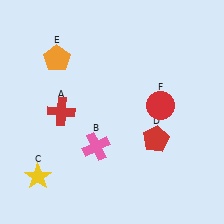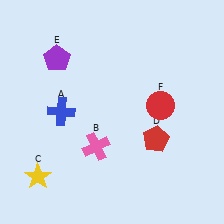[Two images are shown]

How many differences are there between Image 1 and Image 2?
There are 2 differences between the two images.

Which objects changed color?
A changed from red to blue. E changed from orange to purple.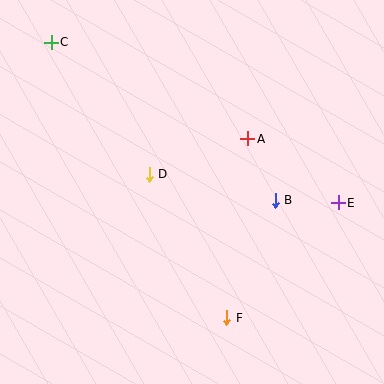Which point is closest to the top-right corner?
Point A is closest to the top-right corner.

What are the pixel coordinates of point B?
Point B is at (275, 200).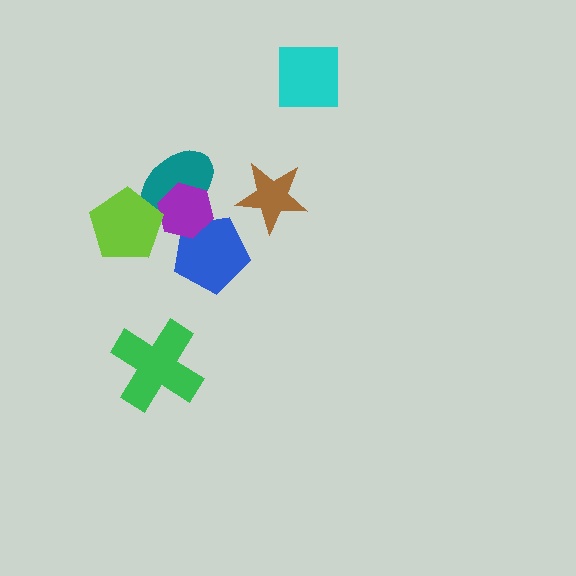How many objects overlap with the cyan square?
0 objects overlap with the cyan square.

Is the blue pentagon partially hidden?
Yes, it is partially covered by another shape.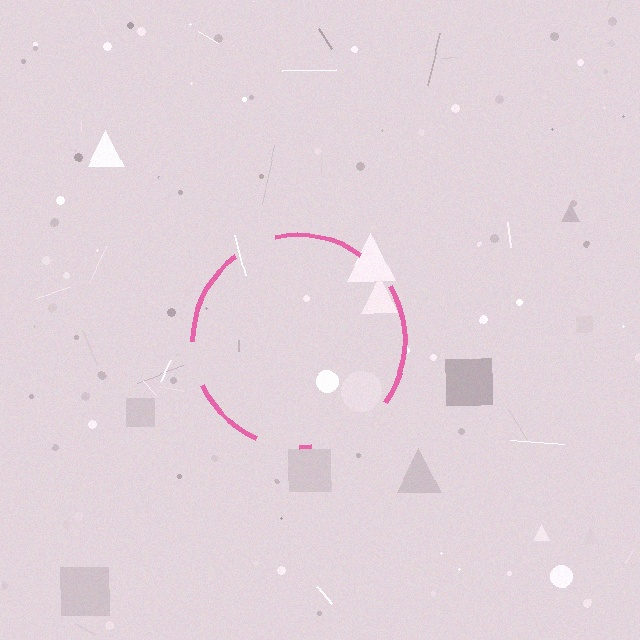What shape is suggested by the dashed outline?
The dashed outline suggests a circle.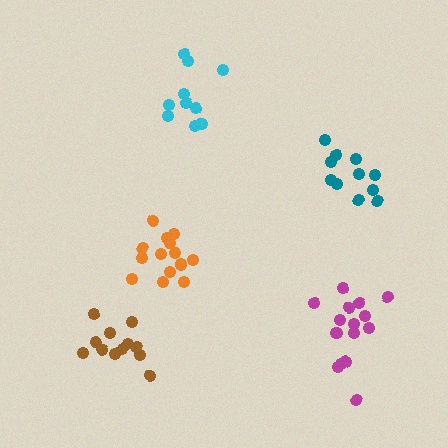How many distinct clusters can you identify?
There are 5 distinct clusters.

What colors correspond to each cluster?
The clusters are colored: teal, cyan, orange, brown, magenta.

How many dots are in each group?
Group 1: 11 dots, Group 2: 10 dots, Group 3: 15 dots, Group 4: 12 dots, Group 5: 15 dots (63 total).